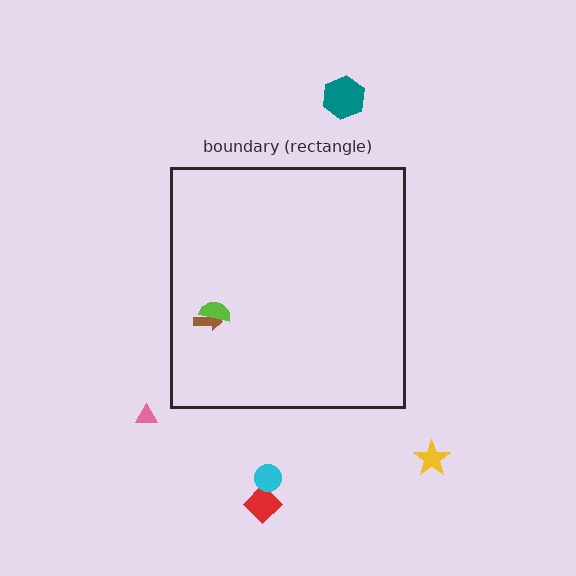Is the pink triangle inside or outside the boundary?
Outside.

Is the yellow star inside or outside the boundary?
Outside.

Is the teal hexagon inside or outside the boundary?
Outside.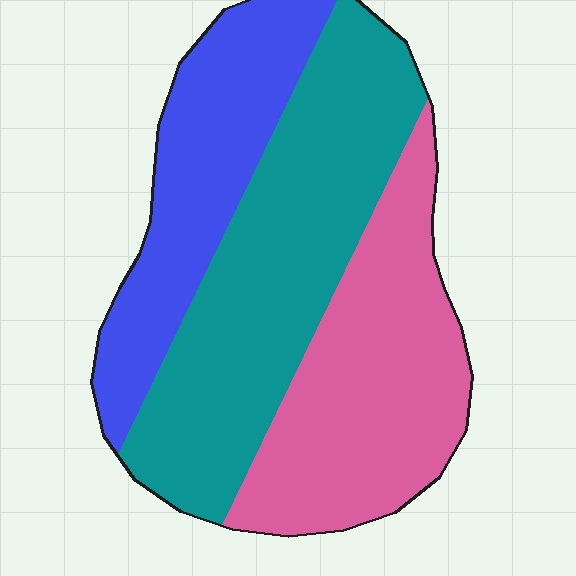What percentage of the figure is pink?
Pink covers around 35% of the figure.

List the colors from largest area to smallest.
From largest to smallest: teal, pink, blue.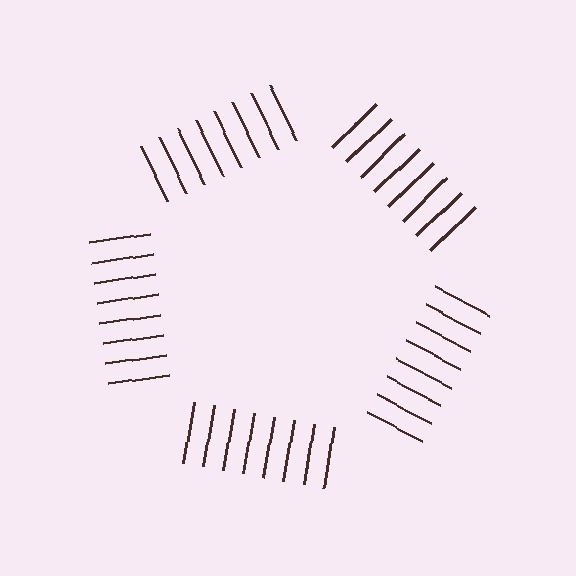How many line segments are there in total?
40 — 8 along each of the 5 edges.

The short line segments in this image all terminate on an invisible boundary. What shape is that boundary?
An illusory pentagon — the line segments terminate on its edges but no continuous stroke is drawn.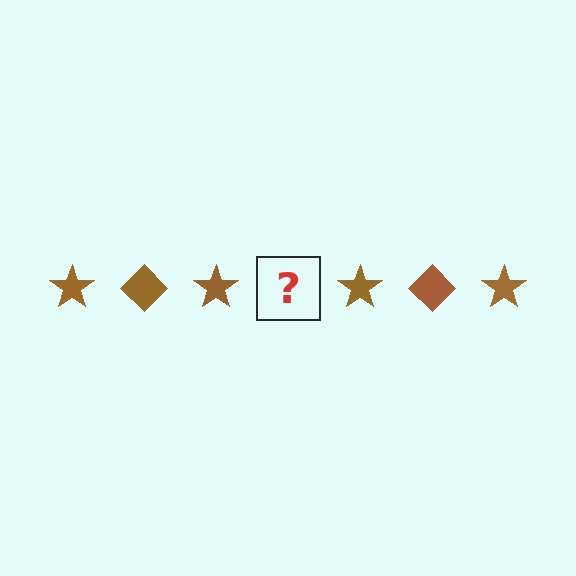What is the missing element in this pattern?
The missing element is a brown diamond.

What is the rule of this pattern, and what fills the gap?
The rule is that the pattern cycles through star, diamond shapes in brown. The gap should be filled with a brown diamond.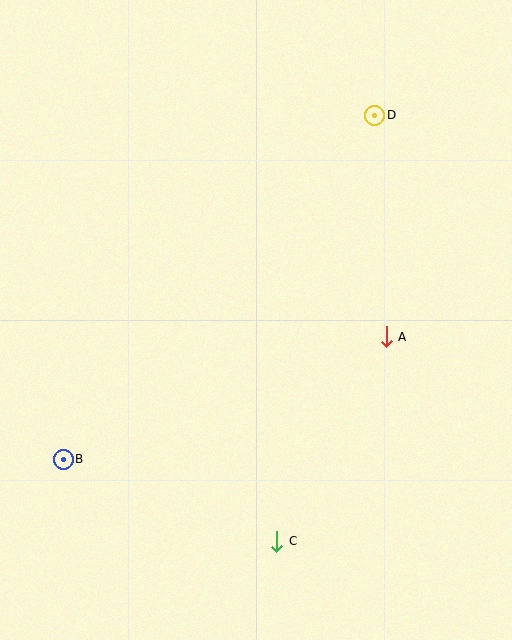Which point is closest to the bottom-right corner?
Point C is closest to the bottom-right corner.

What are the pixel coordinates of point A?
Point A is at (386, 337).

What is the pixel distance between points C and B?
The distance between C and B is 229 pixels.